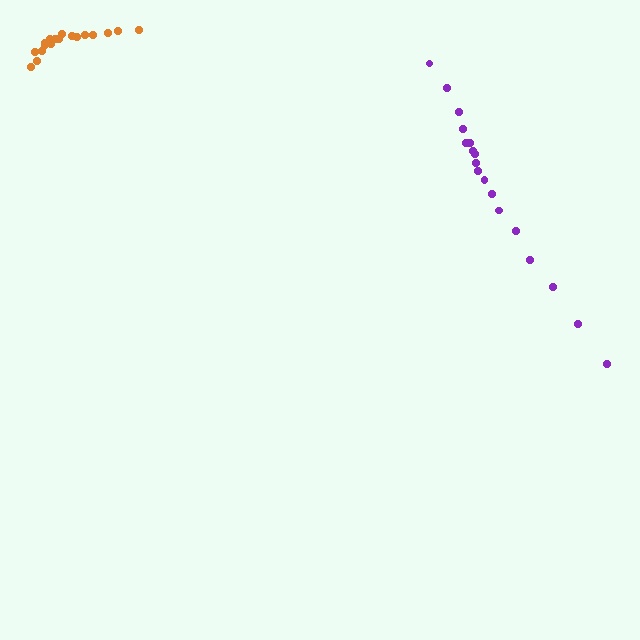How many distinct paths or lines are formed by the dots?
There are 2 distinct paths.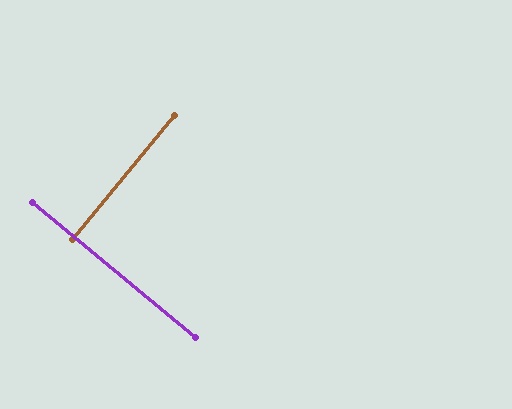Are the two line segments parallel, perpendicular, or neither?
Perpendicular — they meet at approximately 90°.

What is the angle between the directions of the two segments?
Approximately 90 degrees.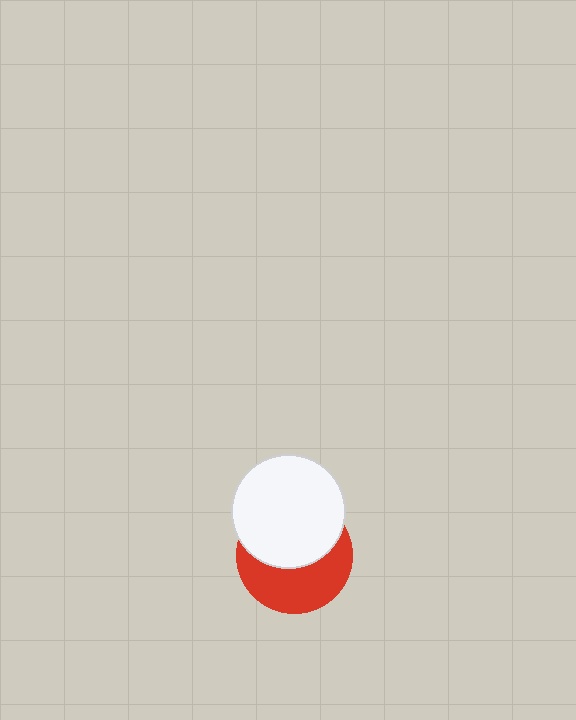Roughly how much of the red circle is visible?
About half of it is visible (roughly 49%).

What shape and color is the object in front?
The object in front is a white circle.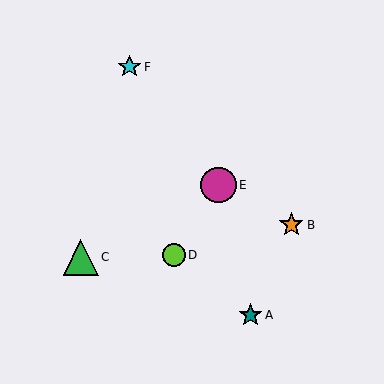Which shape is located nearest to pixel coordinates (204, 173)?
The magenta circle (labeled E) at (218, 185) is nearest to that location.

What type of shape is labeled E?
Shape E is a magenta circle.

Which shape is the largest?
The magenta circle (labeled E) is the largest.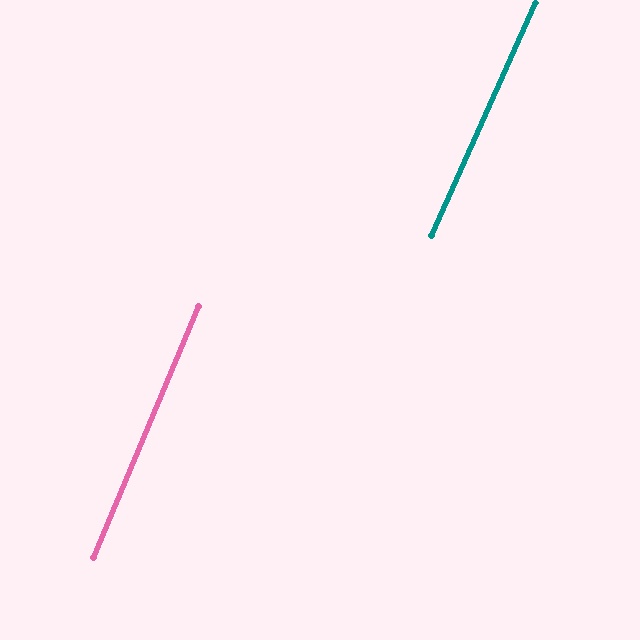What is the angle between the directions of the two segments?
Approximately 1 degree.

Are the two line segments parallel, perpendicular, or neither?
Parallel — their directions differ by only 1.4°.